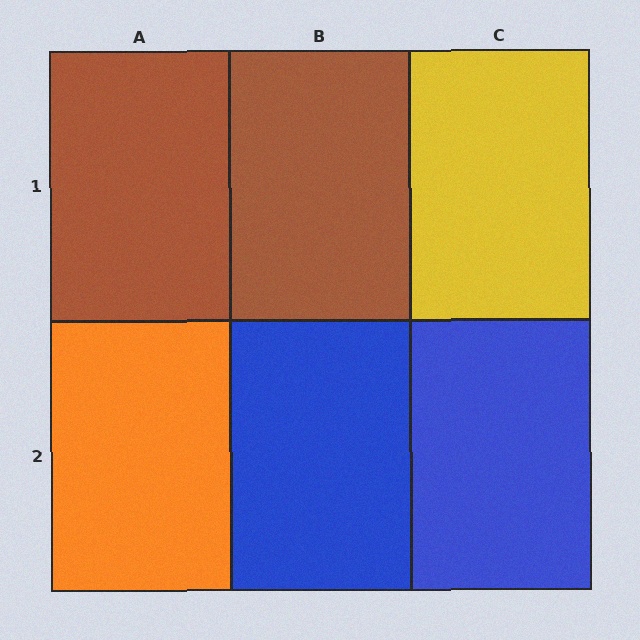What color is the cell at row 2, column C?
Blue.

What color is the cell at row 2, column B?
Blue.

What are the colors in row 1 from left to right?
Brown, brown, yellow.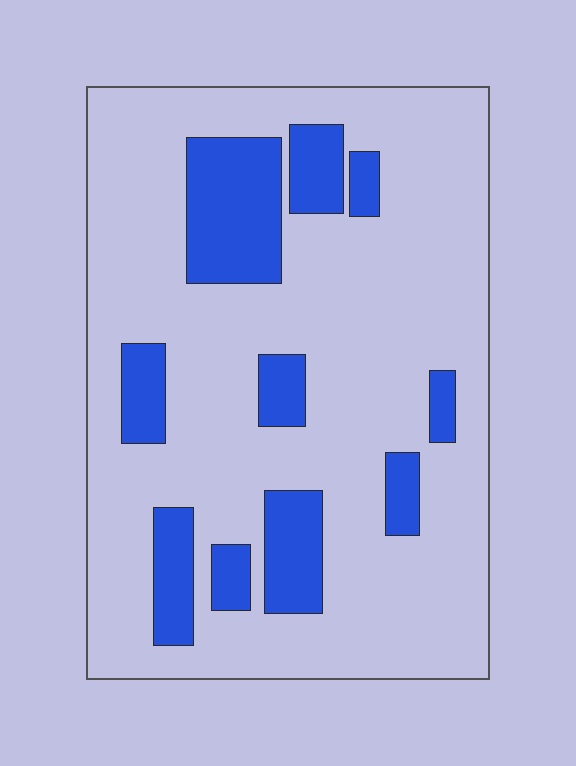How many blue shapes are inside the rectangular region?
10.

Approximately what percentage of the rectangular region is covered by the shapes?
Approximately 20%.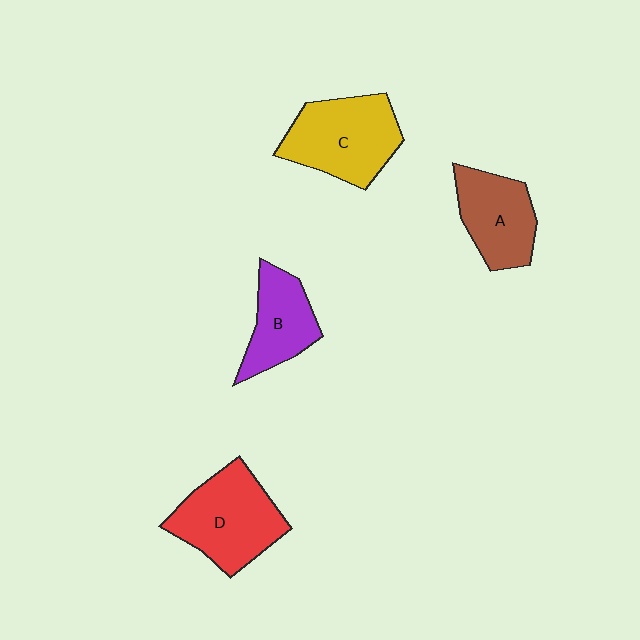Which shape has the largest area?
Shape D (red).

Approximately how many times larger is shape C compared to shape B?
Approximately 1.5 times.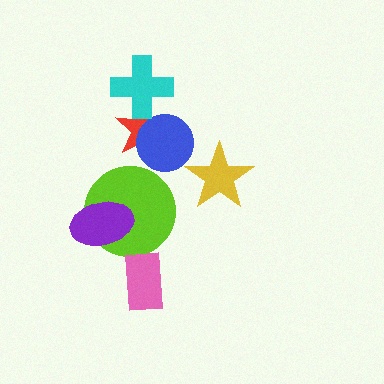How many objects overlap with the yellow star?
0 objects overlap with the yellow star.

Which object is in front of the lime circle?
The purple ellipse is in front of the lime circle.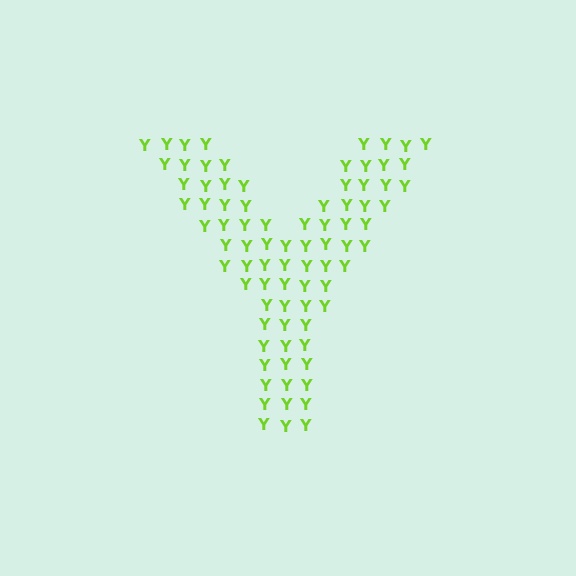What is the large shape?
The large shape is the letter Y.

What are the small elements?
The small elements are letter Y's.